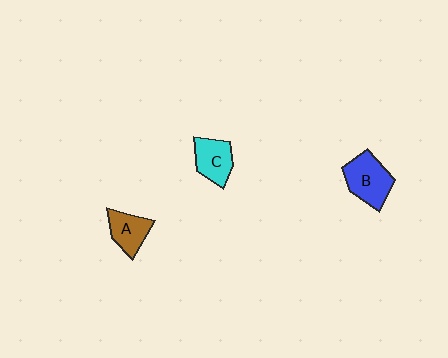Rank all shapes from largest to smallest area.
From largest to smallest: B (blue), C (cyan), A (brown).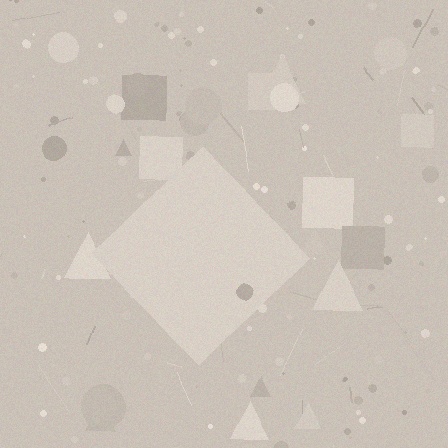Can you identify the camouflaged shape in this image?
The camouflaged shape is a diamond.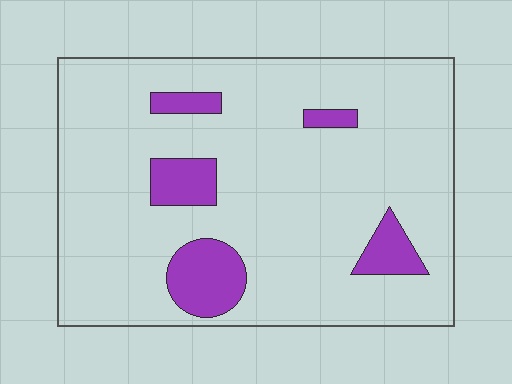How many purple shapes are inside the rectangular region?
5.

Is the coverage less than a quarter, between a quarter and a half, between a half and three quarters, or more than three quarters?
Less than a quarter.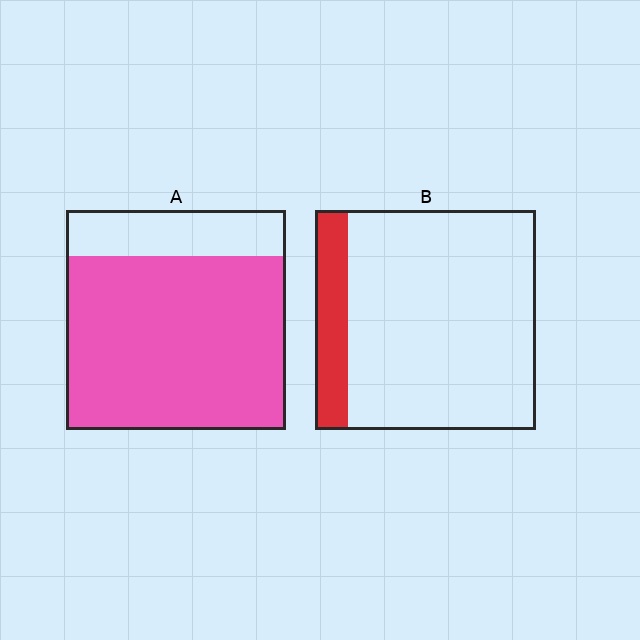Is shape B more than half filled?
No.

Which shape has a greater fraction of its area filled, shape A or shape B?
Shape A.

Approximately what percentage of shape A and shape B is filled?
A is approximately 80% and B is approximately 15%.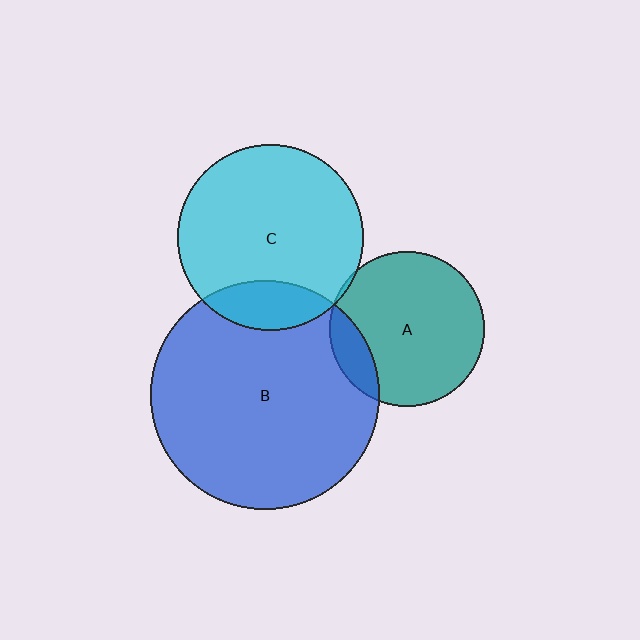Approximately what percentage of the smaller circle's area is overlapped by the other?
Approximately 5%.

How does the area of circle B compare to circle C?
Approximately 1.5 times.